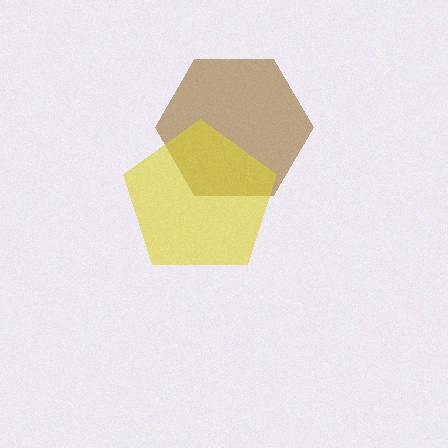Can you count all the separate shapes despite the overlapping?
Yes, there are 2 separate shapes.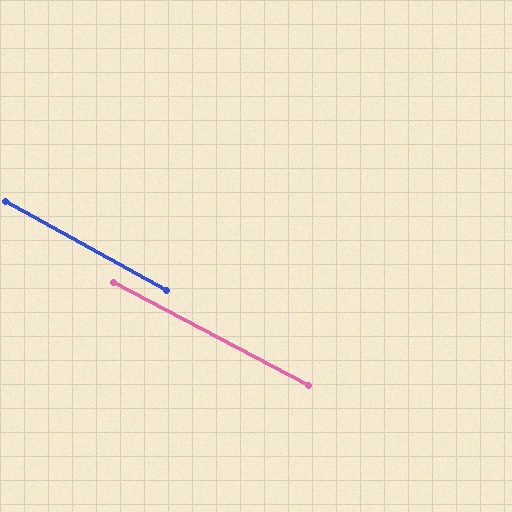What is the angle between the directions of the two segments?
Approximately 1 degree.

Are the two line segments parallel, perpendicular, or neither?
Parallel — their directions differ by only 1.3°.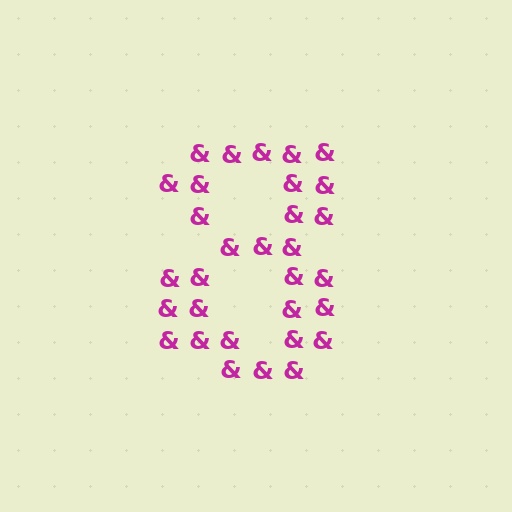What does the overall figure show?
The overall figure shows the digit 8.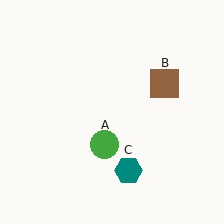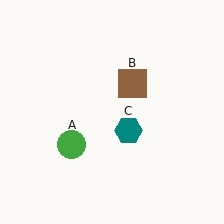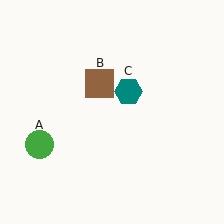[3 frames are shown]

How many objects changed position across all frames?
3 objects changed position: green circle (object A), brown square (object B), teal hexagon (object C).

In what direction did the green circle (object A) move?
The green circle (object A) moved left.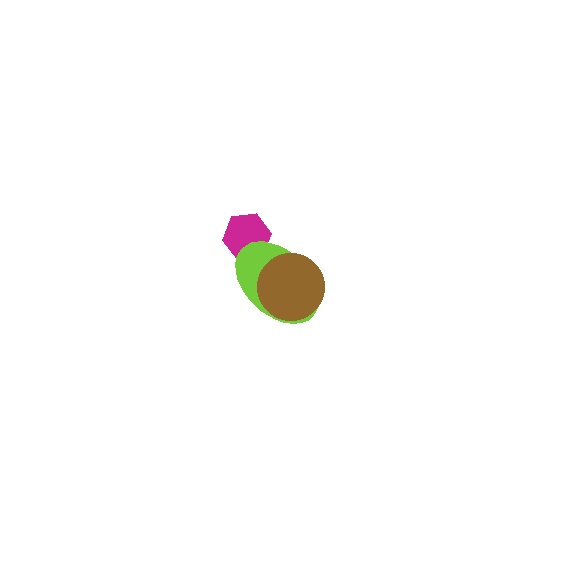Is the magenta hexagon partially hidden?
Yes, it is partially covered by another shape.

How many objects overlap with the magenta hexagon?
1 object overlaps with the magenta hexagon.